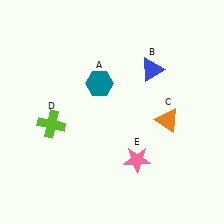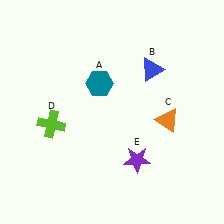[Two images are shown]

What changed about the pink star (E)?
In Image 1, E is pink. In Image 2, it changed to purple.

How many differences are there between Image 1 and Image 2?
There is 1 difference between the two images.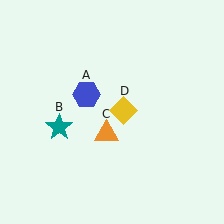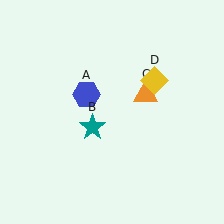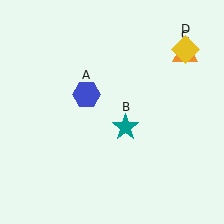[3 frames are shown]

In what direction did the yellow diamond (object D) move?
The yellow diamond (object D) moved up and to the right.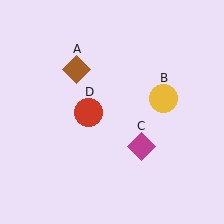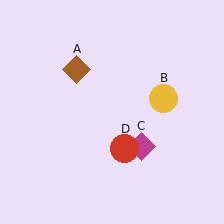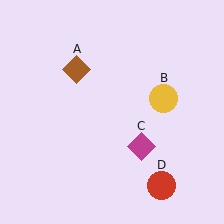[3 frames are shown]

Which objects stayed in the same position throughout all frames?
Brown diamond (object A) and yellow circle (object B) and magenta diamond (object C) remained stationary.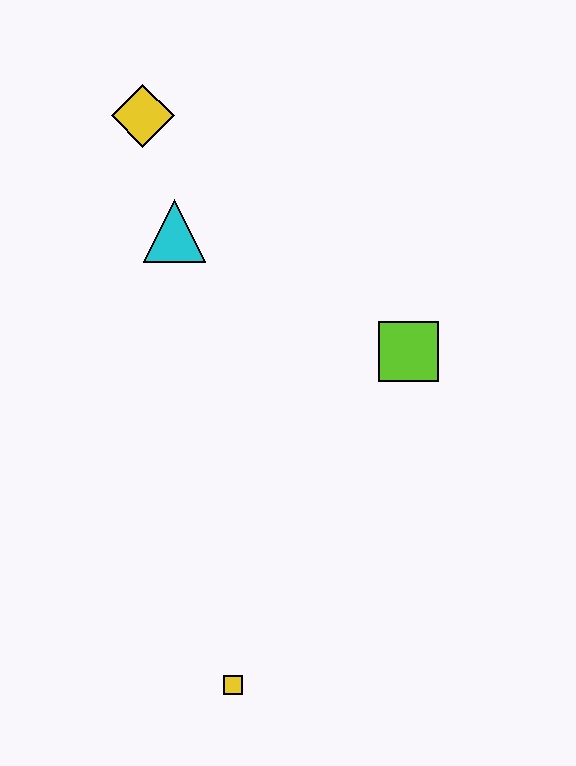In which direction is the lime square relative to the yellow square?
The lime square is above the yellow square.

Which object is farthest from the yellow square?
The yellow diamond is farthest from the yellow square.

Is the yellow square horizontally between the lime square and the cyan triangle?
Yes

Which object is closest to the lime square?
The cyan triangle is closest to the lime square.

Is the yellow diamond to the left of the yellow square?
Yes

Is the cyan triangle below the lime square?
No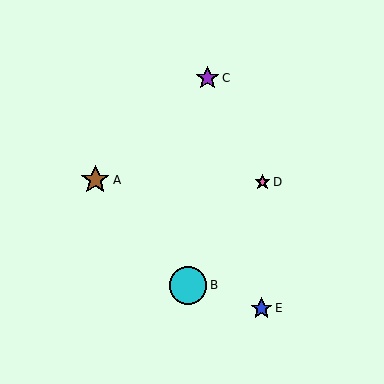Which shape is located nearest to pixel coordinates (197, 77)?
The purple star (labeled C) at (207, 78) is nearest to that location.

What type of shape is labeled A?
Shape A is a brown star.